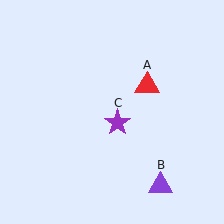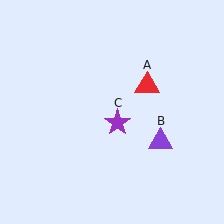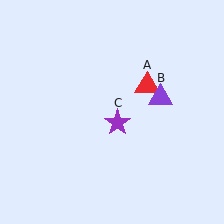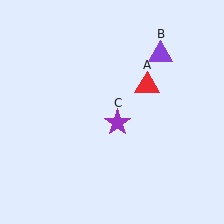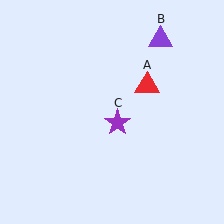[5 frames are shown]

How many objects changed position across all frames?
1 object changed position: purple triangle (object B).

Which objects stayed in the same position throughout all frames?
Red triangle (object A) and purple star (object C) remained stationary.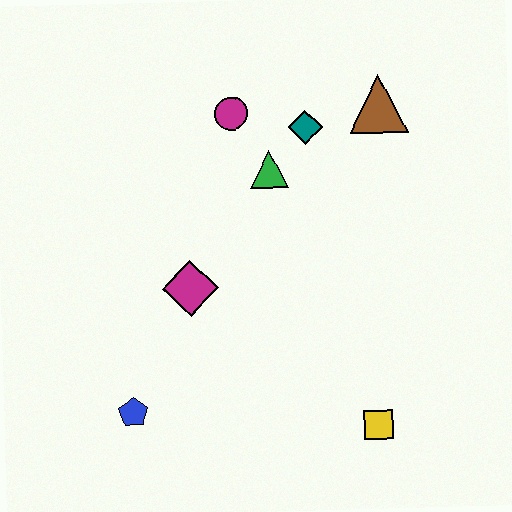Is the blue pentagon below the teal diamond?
Yes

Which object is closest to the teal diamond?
The green triangle is closest to the teal diamond.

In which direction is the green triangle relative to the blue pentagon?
The green triangle is above the blue pentagon.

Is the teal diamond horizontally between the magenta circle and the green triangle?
No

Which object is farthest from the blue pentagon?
The brown triangle is farthest from the blue pentagon.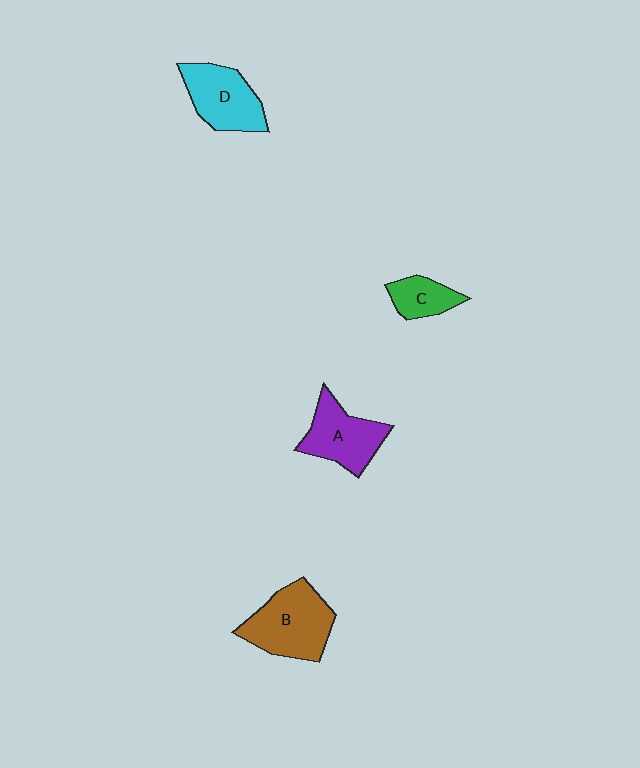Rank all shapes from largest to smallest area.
From largest to smallest: B (brown), D (cyan), A (purple), C (green).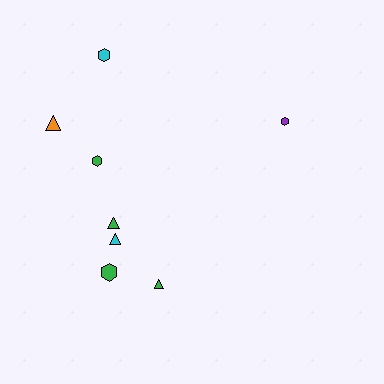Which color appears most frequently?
Green, with 4 objects.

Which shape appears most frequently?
Triangle, with 4 objects.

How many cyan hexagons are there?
There is 1 cyan hexagon.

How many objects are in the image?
There are 8 objects.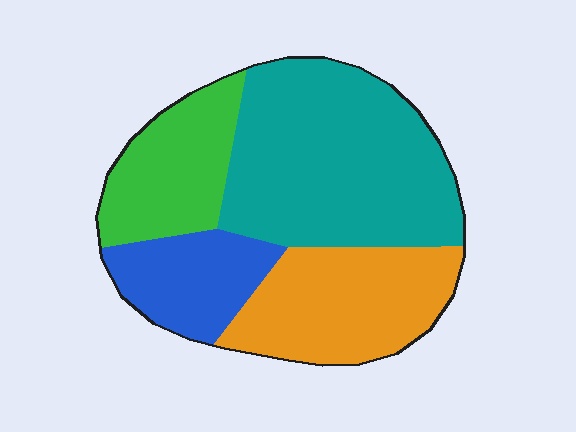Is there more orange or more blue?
Orange.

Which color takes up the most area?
Teal, at roughly 40%.